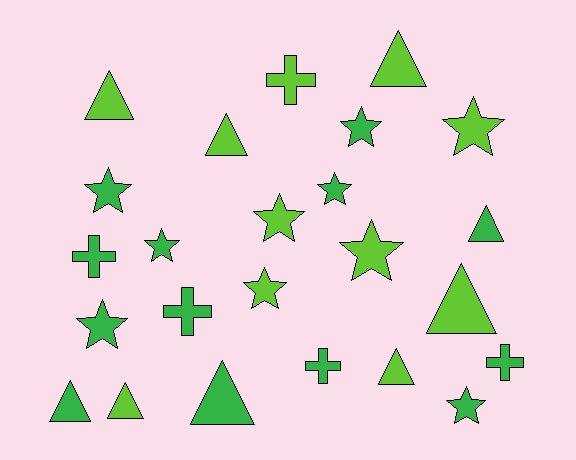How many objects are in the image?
There are 24 objects.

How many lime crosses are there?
There is 1 lime cross.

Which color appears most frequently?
Green, with 13 objects.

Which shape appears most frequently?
Star, with 10 objects.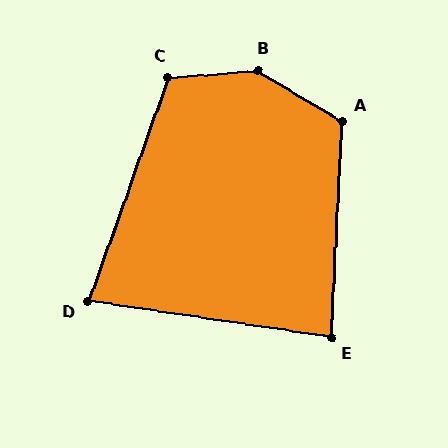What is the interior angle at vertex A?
Approximately 118 degrees (obtuse).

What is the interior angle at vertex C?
Approximately 114 degrees (obtuse).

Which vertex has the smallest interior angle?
D, at approximately 79 degrees.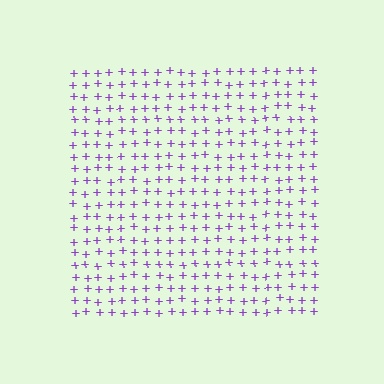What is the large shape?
The large shape is a square.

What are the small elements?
The small elements are plus signs.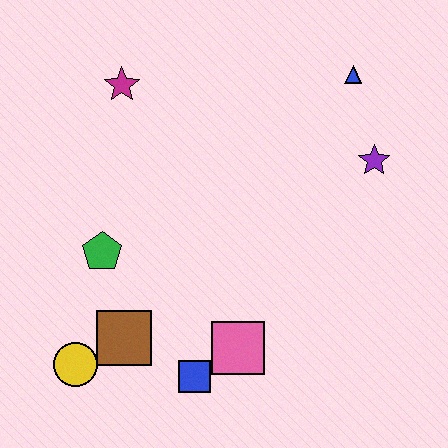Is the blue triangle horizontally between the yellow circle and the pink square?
No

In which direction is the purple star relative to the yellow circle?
The purple star is to the right of the yellow circle.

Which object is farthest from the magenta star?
The blue square is farthest from the magenta star.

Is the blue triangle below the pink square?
No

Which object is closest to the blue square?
The pink square is closest to the blue square.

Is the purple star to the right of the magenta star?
Yes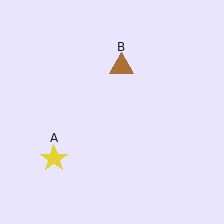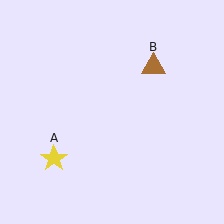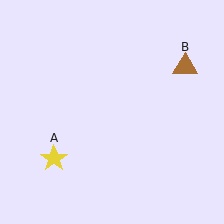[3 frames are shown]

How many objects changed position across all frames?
1 object changed position: brown triangle (object B).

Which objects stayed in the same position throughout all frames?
Yellow star (object A) remained stationary.